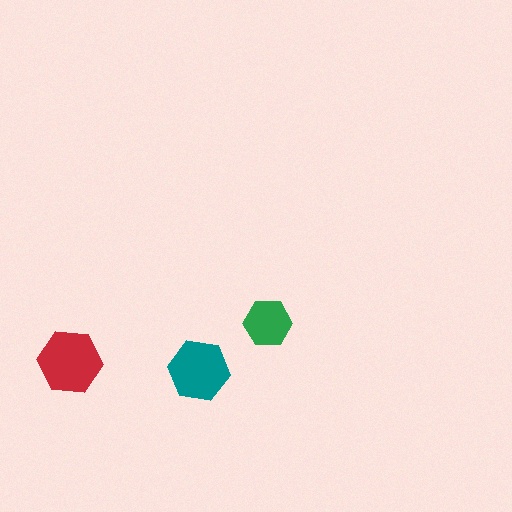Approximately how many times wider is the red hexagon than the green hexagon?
About 1.5 times wider.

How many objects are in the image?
There are 3 objects in the image.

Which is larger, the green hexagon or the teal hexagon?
The teal one.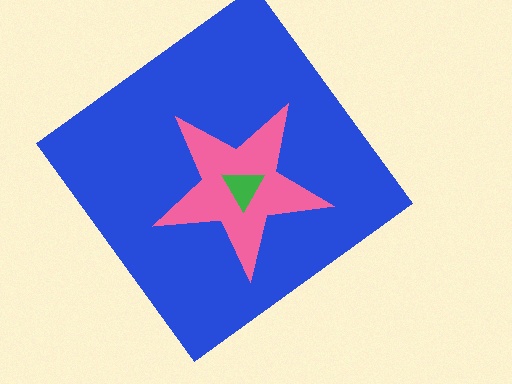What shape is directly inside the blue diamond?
The pink star.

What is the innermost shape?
The green triangle.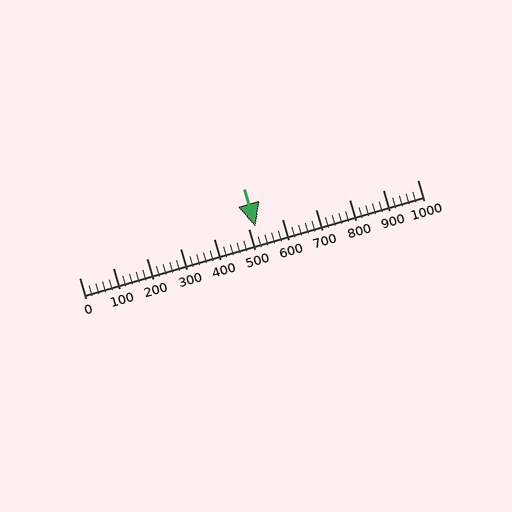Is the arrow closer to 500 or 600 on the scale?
The arrow is closer to 500.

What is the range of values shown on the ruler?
The ruler shows values from 0 to 1000.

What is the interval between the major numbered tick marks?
The major tick marks are spaced 100 units apart.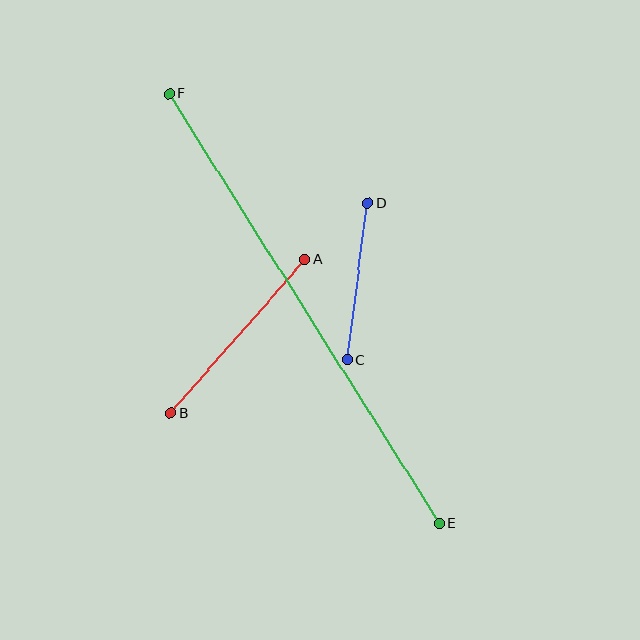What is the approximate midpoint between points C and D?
The midpoint is at approximately (358, 281) pixels.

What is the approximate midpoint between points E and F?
The midpoint is at approximately (304, 308) pixels.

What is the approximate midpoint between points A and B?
The midpoint is at approximately (238, 336) pixels.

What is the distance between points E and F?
The distance is approximately 507 pixels.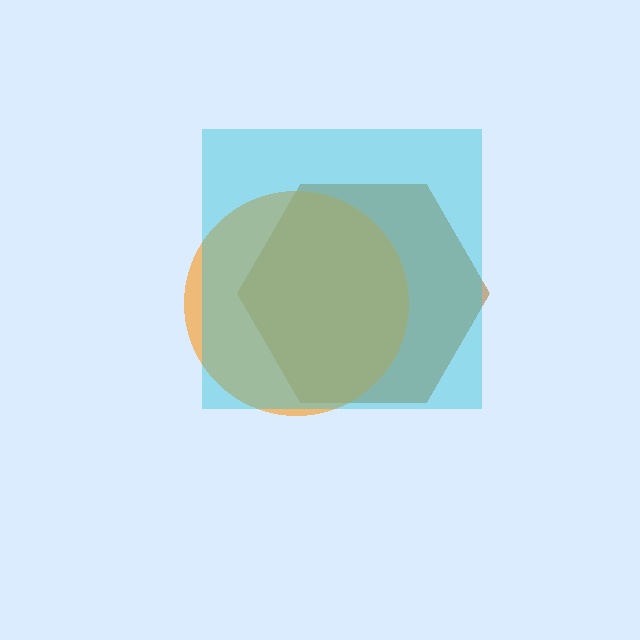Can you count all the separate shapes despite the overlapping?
Yes, there are 3 separate shapes.